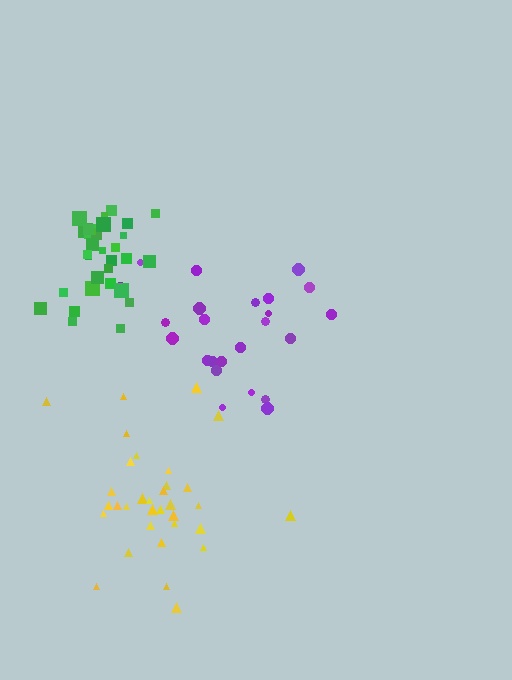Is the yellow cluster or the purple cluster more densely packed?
Yellow.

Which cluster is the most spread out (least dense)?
Purple.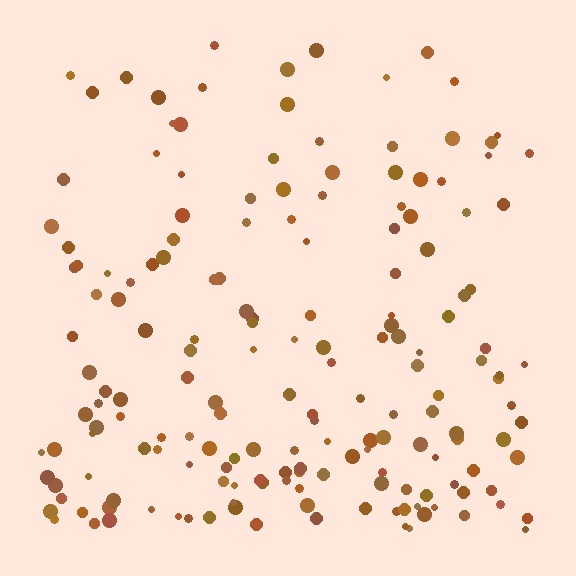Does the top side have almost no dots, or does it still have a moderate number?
Still a moderate number, just noticeably fewer than the bottom.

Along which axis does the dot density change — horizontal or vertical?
Vertical.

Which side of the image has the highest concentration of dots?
The bottom.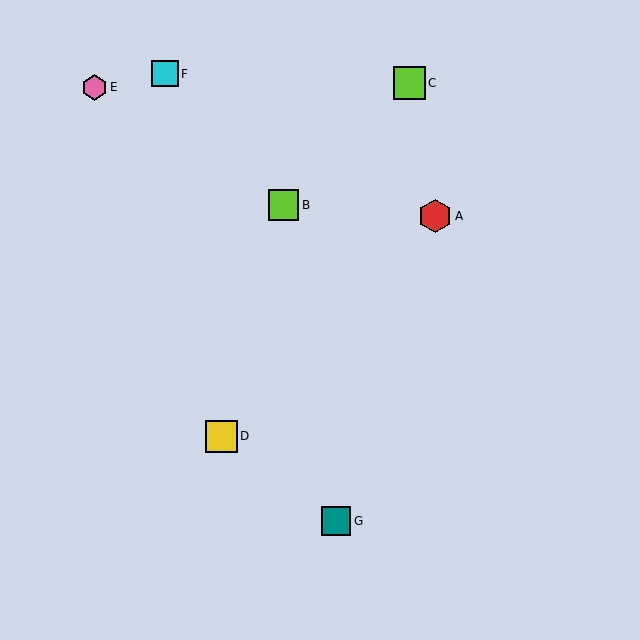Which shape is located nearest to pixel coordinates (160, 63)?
The cyan square (labeled F) at (165, 73) is nearest to that location.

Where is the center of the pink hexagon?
The center of the pink hexagon is at (95, 87).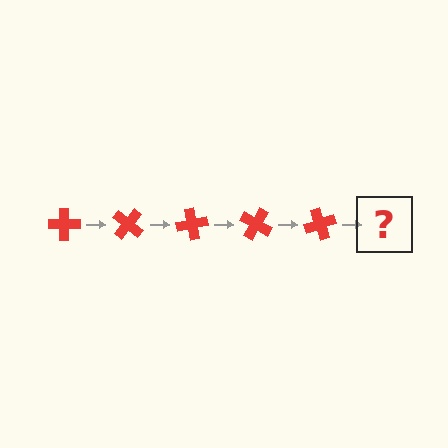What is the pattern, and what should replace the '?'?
The pattern is that the cross rotates 40 degrees each step. The '?' should be a red cross rotated 200 degrees.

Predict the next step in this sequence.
The next step is a red cross rotated 200 degrees.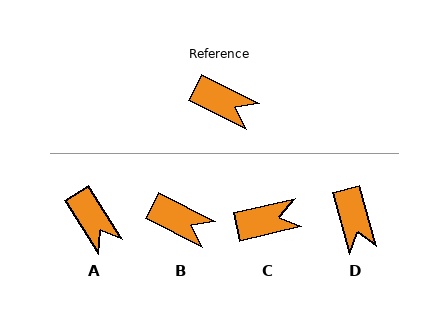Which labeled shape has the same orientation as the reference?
B.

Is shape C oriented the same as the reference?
No, it is off by about 39 degrees.